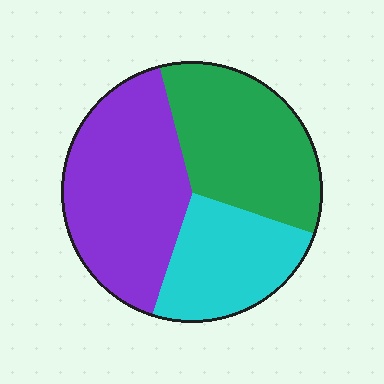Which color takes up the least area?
Cyan, at roughly 25%.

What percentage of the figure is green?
Green takes up between a third and a half of the figure.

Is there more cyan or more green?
Green.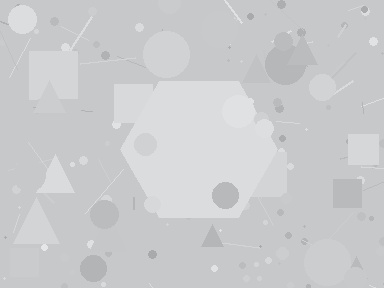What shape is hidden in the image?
A hexagon is hidden in the image.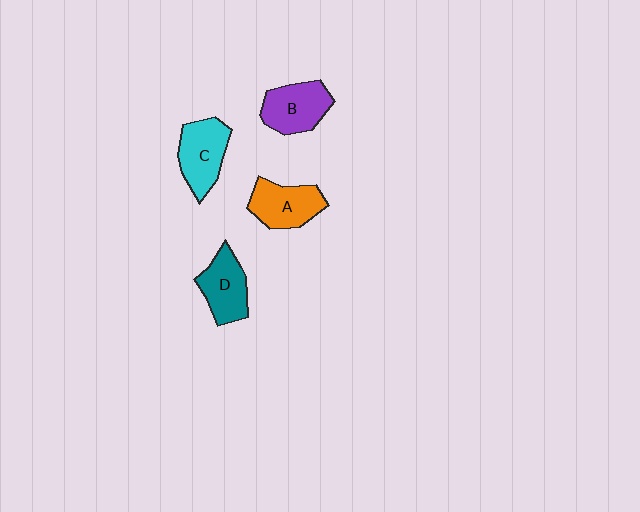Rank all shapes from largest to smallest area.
From largest to smallest: C (cyan), B (purple), A (orange), D (teal).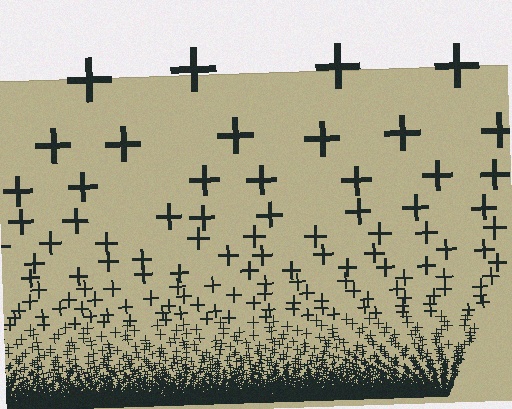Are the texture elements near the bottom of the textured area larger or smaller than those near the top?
Smaller. The gradient is inverted — elements near the bottom are smaller and denser.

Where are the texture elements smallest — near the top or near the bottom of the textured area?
Near the bottom.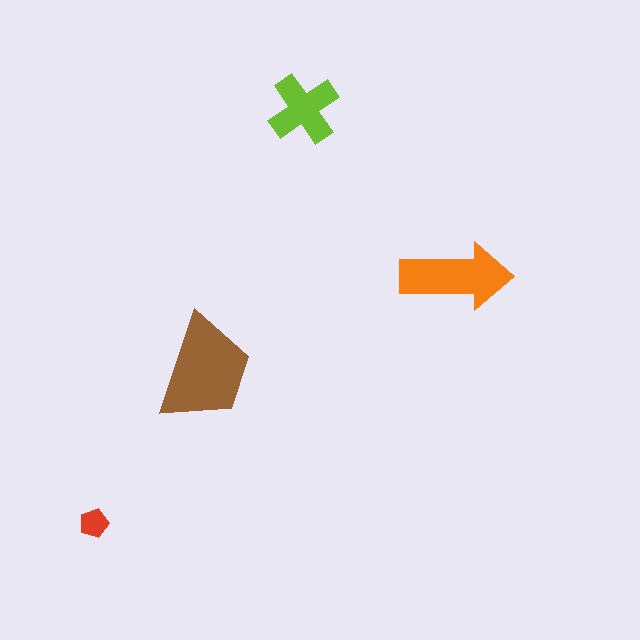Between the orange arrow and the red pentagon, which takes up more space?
The orange arrow.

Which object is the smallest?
The red pentagon.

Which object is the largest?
The brown trapezoid.